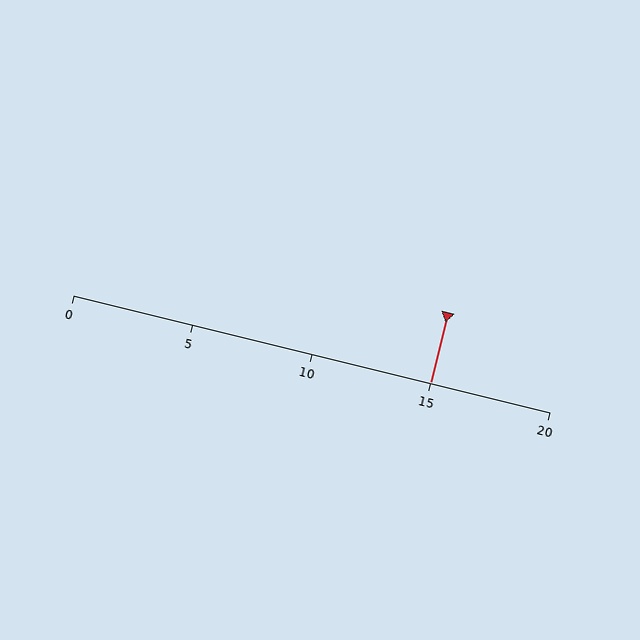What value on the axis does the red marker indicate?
The marker indicates approximately 15.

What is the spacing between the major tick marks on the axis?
The major ticks are spaced 5 apart.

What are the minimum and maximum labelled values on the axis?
The axis runs from 0 to 20.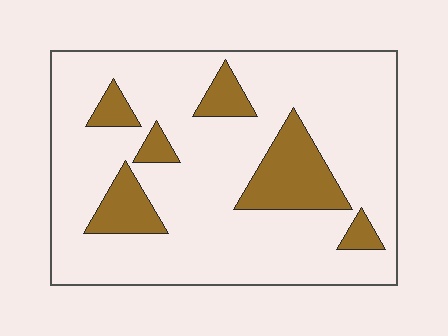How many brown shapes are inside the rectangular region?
6.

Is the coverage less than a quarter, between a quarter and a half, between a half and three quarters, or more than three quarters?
Less than a quarter.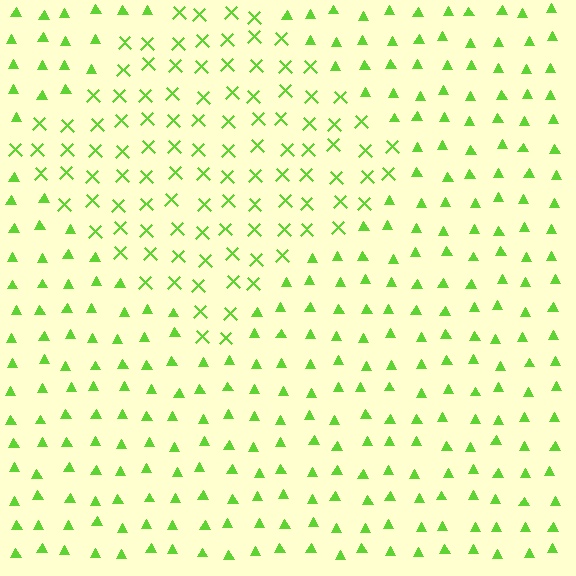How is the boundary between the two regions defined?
The boundary is defined by a change in element shape: X marks inside vs. triangles outside. All elements share the same color and spacing.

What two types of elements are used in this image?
The image uses X marks inside the diamond region and triangles outside it.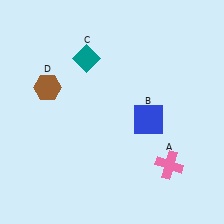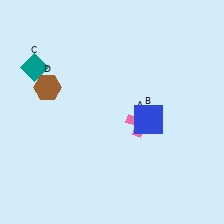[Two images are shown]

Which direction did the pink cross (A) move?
The pink cross (A) moved up.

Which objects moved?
The objects that moved are: the pink cross (A), the teal diamond (C).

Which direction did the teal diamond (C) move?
The teal diamond (C) moved left.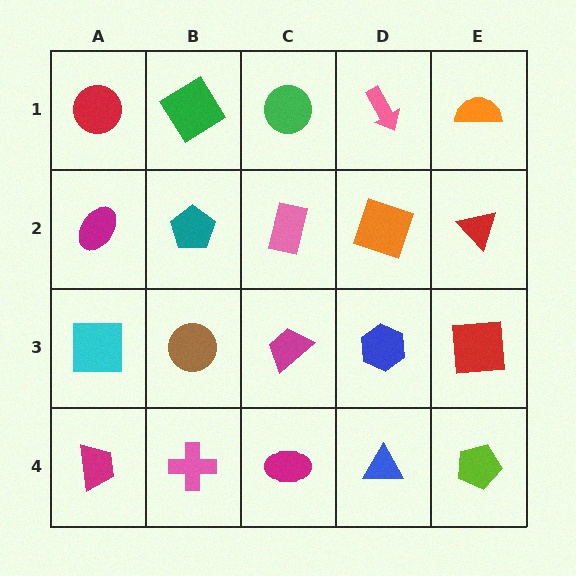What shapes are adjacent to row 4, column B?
A brown circle (row 3, column B), a magenta trapezoid (row 4, column A), a magenta ellipse (row 4, column C).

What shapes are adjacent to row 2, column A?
A red circle (row 1, column A), a cyan square (row 3, column A), a teal pentagon (row 2, column B).